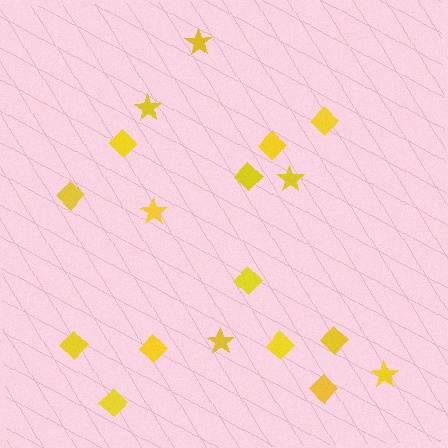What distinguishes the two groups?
There are 2 groups: one group of stars (6) and one group of diamonds (12).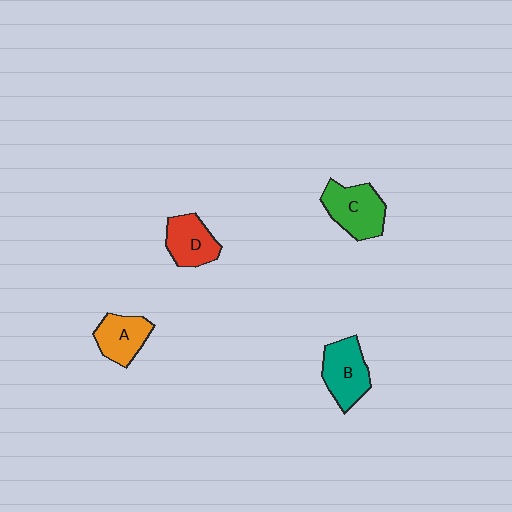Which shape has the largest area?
Shape C (green).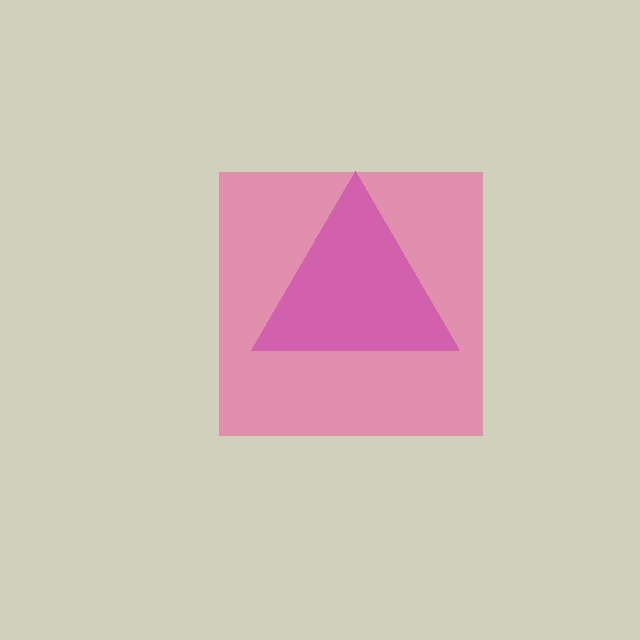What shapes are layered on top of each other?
The layered shapes are: a purple triangle, a pink square.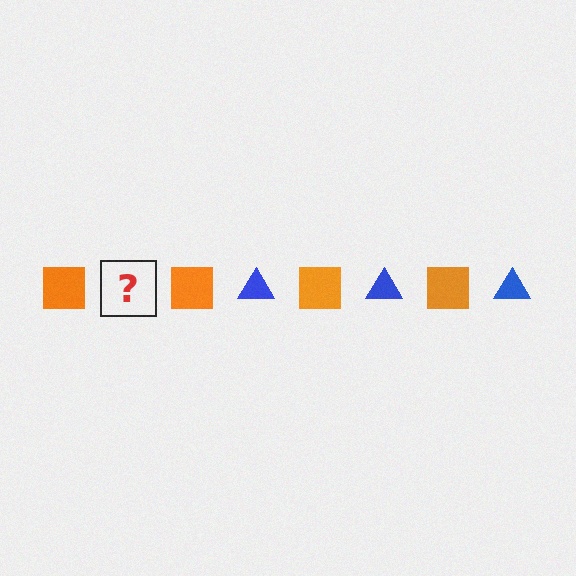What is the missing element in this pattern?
The missing element is a blue triangle.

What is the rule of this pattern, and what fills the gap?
The rule is that the pattern alternates between orange square and blue triangle. The gap should be filled with a blue triangle.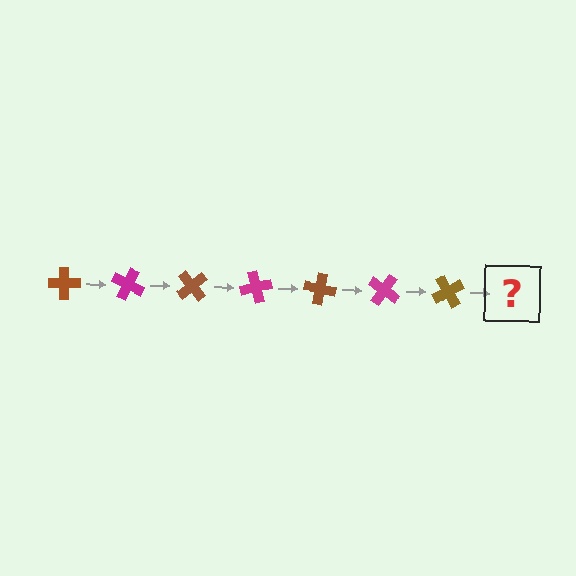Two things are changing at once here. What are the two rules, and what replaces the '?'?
The two rules are that it rotates 25 degrees each step and the color cycles through brown and magenta. The '?' should be a magenta cross, rotated 175 degrees from the start.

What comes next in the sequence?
The next element should be a magenta cross, rotated 175 degrees from the start.